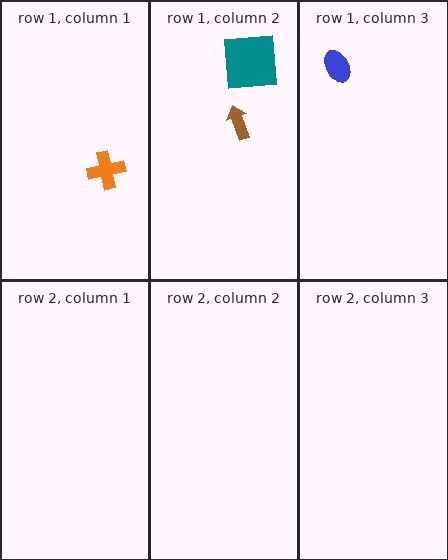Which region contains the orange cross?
The row 1, column 1 region.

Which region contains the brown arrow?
The row 1, column 2 region.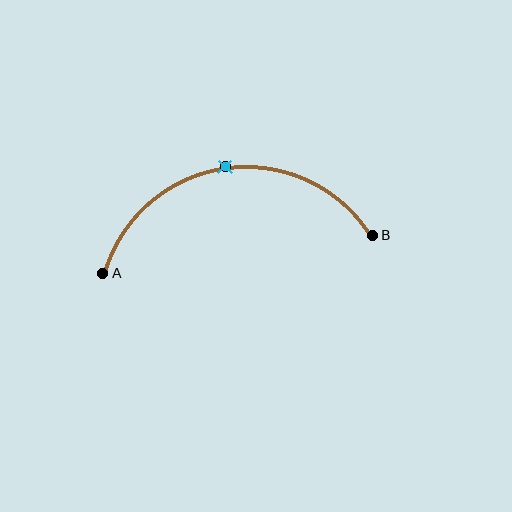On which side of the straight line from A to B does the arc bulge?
The arc bulges above the straight line connecting A and B.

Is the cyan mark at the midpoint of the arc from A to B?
Yes. The cyan mark lies on the arc at equal arc-length from both A and B — it is the arc midpoint.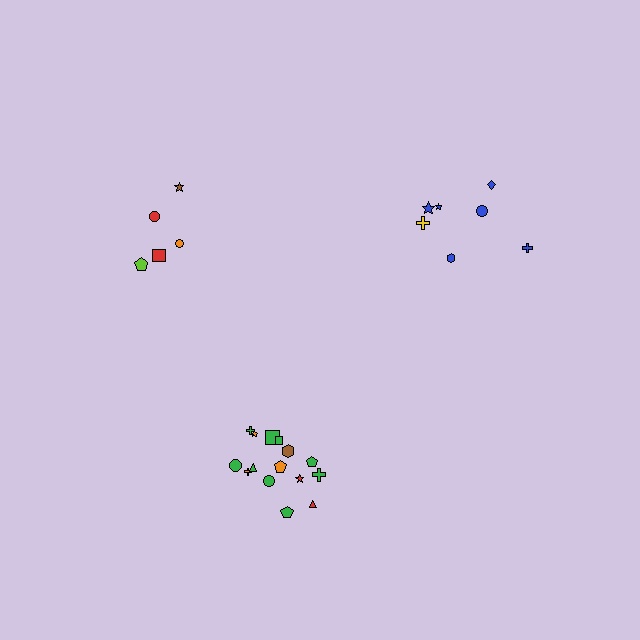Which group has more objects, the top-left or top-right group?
The top-right group.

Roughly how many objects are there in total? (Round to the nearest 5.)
Roughly 25 objects in total.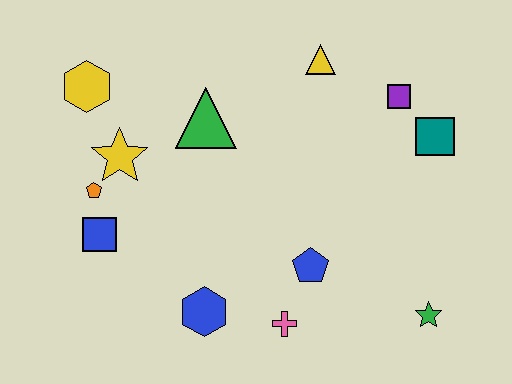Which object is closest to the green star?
The blue pentagon is closest to the green star.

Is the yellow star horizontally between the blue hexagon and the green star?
No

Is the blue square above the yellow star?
No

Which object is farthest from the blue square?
The teal square is farthest from the blue square.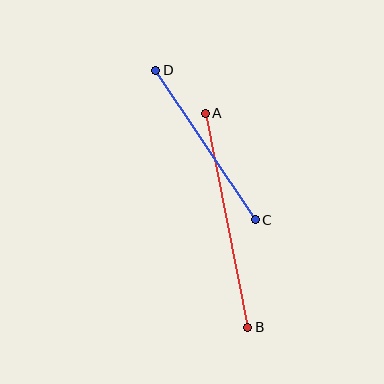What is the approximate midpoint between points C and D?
The midpoint is at approximately (206, 145) pixels.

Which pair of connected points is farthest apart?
Points A and B are farthest apart.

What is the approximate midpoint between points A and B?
The midpoint is at approximately (227, 220) pixels.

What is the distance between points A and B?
The distance is approximately 218 pixels.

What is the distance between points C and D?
The distance is approximately 180 pixels.